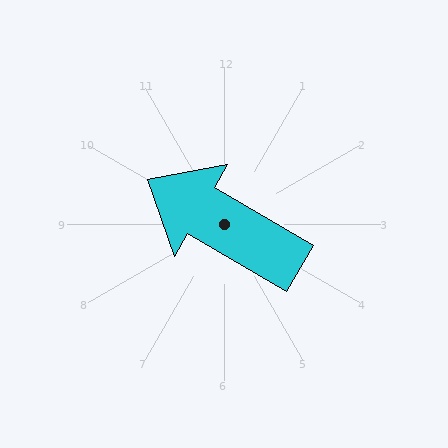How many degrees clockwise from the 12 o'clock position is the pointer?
Approximately 300 degrees.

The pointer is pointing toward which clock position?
Roughly 10 o'clock.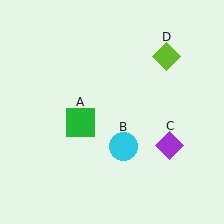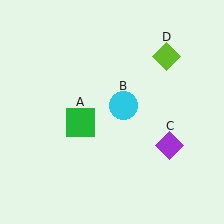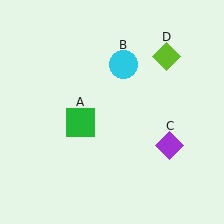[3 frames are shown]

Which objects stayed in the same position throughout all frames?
Green square (object A) and purple diamond (object C) and lime diamond (object D) remained stationary.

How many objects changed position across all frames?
1 object changed position: cyan circle (object B).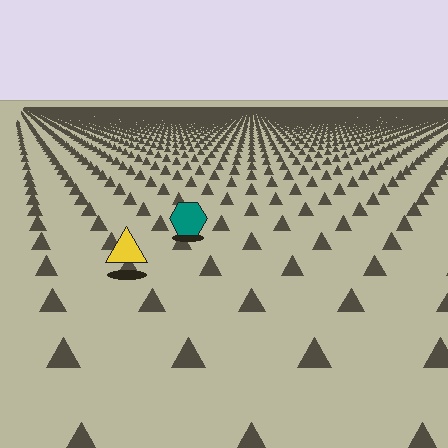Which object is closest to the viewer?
The yellow triangle is closest. The texture marks near it are larger and more spread out.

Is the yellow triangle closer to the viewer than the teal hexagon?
Yes. The yellow triangle is closer — you can tell from the texture gradient: the ground texture is coarser near it.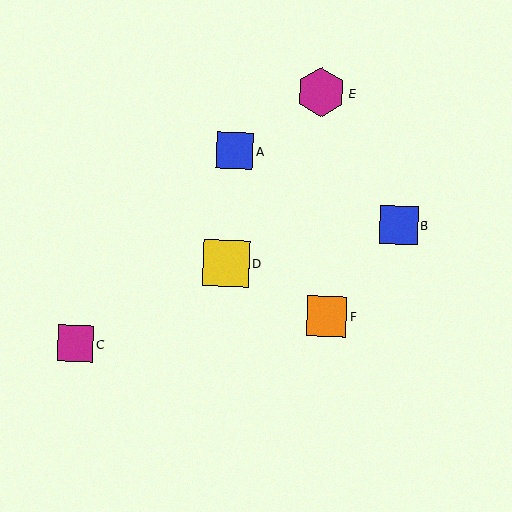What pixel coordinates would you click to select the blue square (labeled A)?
Click at (235, 151) to select the blue square A.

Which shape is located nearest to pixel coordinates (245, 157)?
The blue square (labeled A) at (235, 151) is nearest to that location.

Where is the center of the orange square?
The center of the orange square is at (327, 316).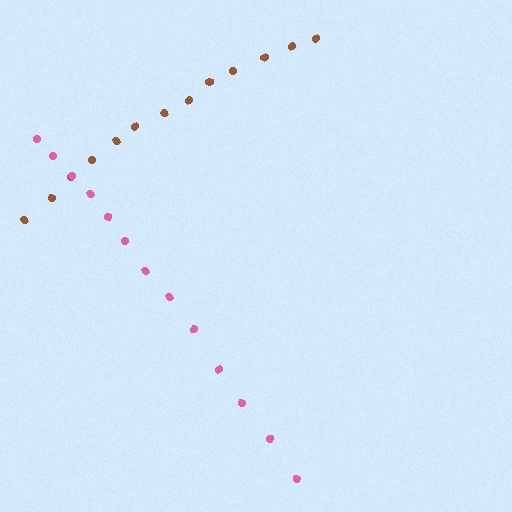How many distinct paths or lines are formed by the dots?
There are 2 distinct paths.